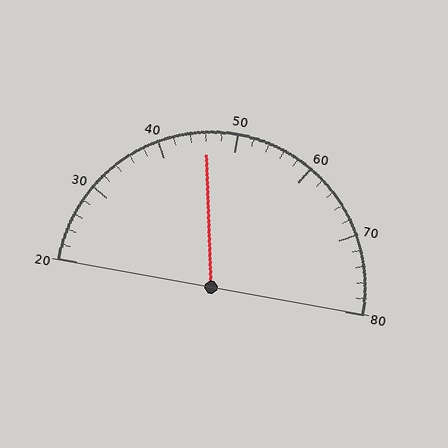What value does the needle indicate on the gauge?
The needle indicates approximately 46.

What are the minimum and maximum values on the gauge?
The gauge ranges from 20 to 80.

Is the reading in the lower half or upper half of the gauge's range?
The reading is in the lower half of the range (20 to 80).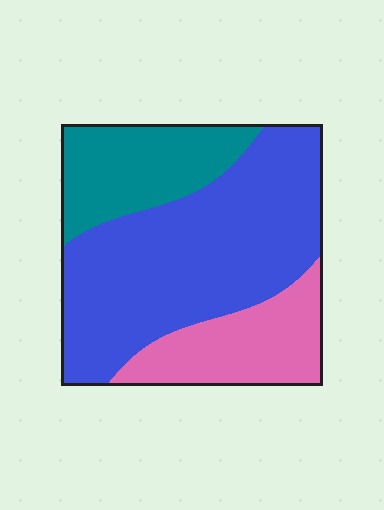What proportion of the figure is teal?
Teal covers about 20% of the figure.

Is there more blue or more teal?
Blue.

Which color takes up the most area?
Blue, at roughly 55%.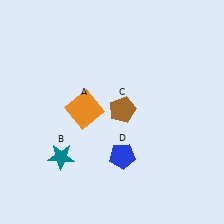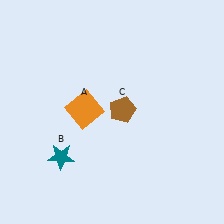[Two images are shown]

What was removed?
The blue pentagon (D) was removed in Image 2.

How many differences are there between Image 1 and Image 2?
There is 1 difference between the two images.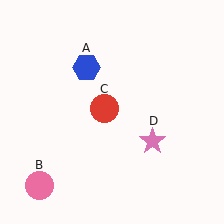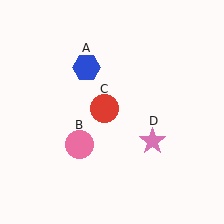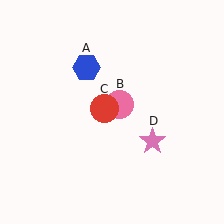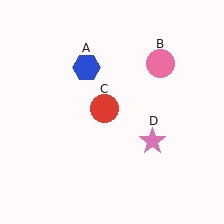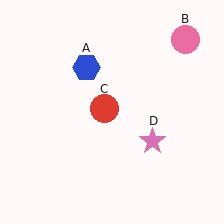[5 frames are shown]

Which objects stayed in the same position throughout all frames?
Blue hexagon (object A) and red circle (object C) and pink star (object D) remained stationary.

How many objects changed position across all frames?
1 object changed position: pink circle (object B).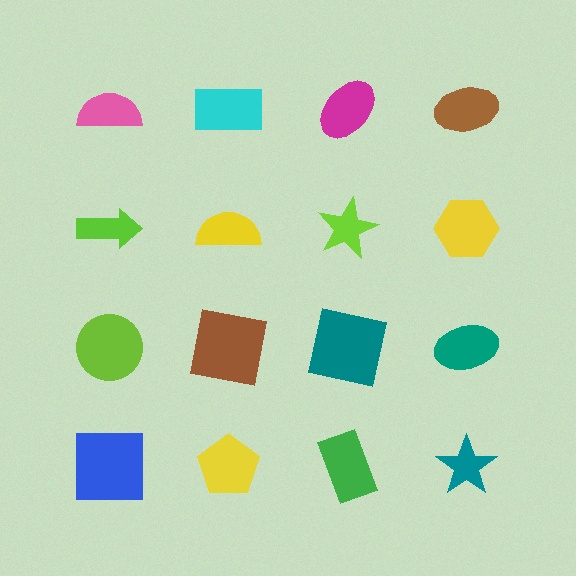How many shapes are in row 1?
4 shapes.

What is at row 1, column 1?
A pink semicircle.